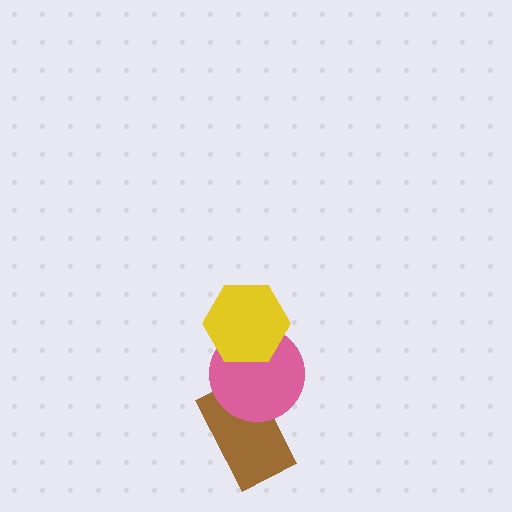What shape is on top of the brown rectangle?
The pink circle is on top of the brown rectangle.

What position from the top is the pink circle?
The pink circle is 2nd from the top.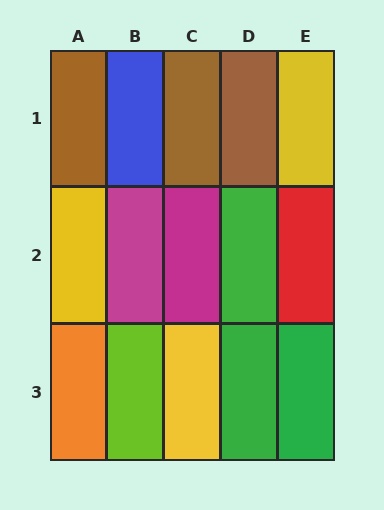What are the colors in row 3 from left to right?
Orange, lime, yellow, green, green.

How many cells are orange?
1 cell is orange.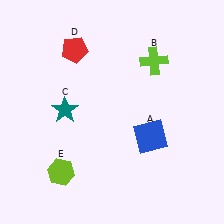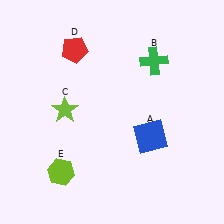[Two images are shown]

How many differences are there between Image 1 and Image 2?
There are 2 differences between the two images.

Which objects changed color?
B changed from lime to green. C changed from teal to lime.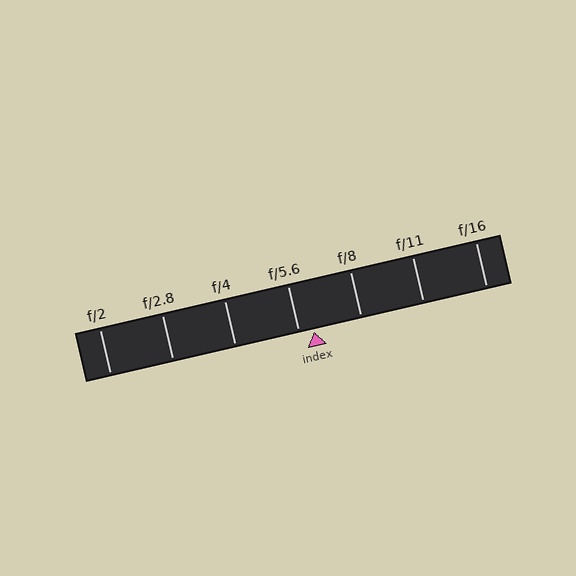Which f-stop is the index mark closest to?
The index mark is closest to f/5.6.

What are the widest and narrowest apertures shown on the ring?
The widest aperture shown is f/2 and the narrowest is f/16.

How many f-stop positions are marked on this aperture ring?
There are 7 f-stop positions marked.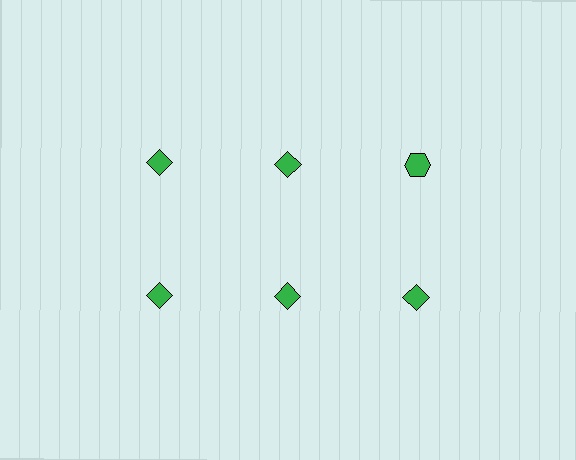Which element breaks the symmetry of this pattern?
The green hexagon in the top row, center column breaks the symmetry. All other shapes are green diamonds.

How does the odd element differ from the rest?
It has a different shape: hexagon instead of diamond.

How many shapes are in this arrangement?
There are 6 shapes arranged in a grid pattern.